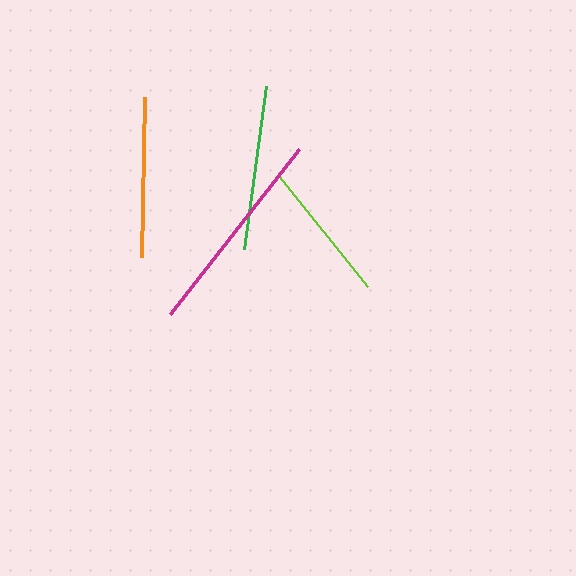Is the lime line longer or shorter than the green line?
The green line is longer than the lime line.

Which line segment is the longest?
The magenta line is the longest at approximately 209 pixels.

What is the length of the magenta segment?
The magenta segment is approximately 209 pixels long.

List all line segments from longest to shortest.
From longest to shortest: magenta, green, orange, lime.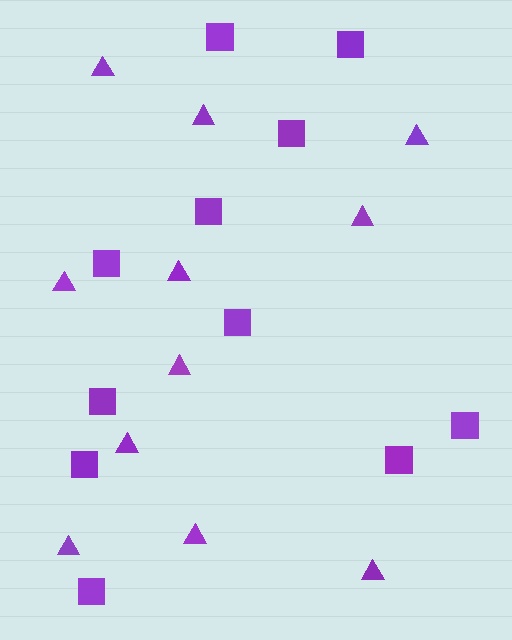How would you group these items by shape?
There are 2 groups: one group of squares (11) and one group of triangles (11).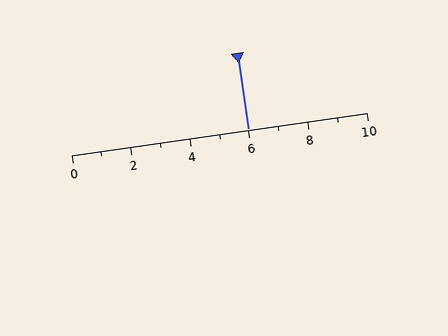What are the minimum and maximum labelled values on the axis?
The axis runs from 0 to 10.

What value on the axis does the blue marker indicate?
The marker indicates approximately 6.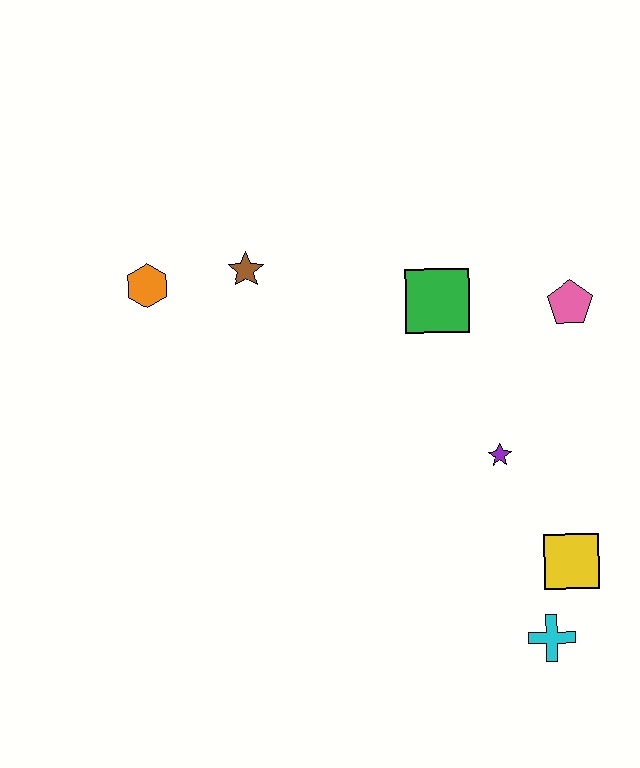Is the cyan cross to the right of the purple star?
Yes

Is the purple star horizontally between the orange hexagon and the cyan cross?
Yes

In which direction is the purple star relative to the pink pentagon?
The purple star is below the pink pentagon.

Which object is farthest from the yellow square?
The orange hexagon is farthest from the yellow square.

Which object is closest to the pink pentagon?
The green square is closest to the pink pentagon.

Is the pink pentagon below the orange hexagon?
Yes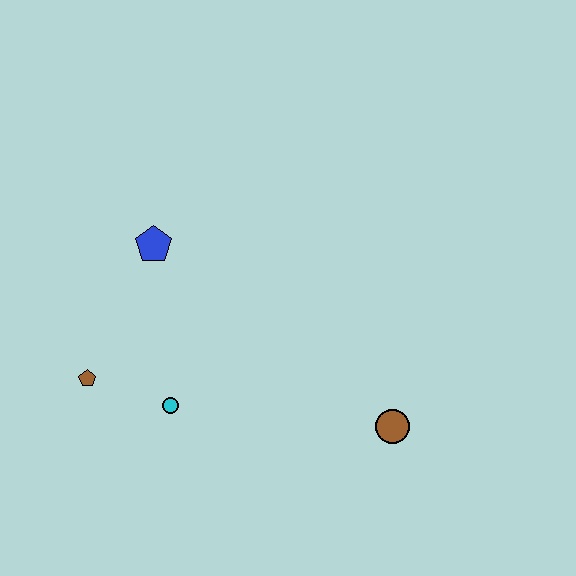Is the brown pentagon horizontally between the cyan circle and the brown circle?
No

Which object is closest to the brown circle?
The cyan circle is closest to the brown circle.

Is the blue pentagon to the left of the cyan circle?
Yes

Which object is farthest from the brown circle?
The brown pentagon is farthest from the brown circle.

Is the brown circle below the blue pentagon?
Yes